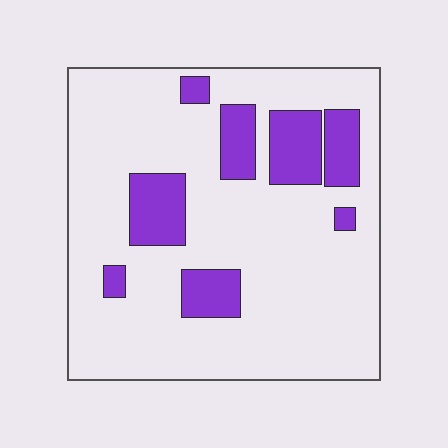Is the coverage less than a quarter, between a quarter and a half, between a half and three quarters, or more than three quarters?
Less than a quarter.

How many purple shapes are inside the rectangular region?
8.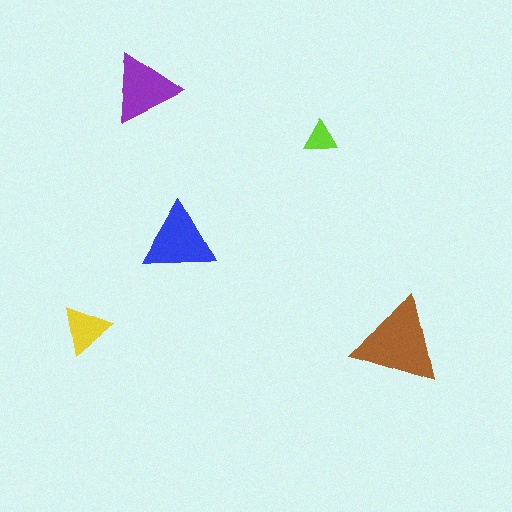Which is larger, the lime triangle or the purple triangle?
The purple one.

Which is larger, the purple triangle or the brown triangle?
The brown one.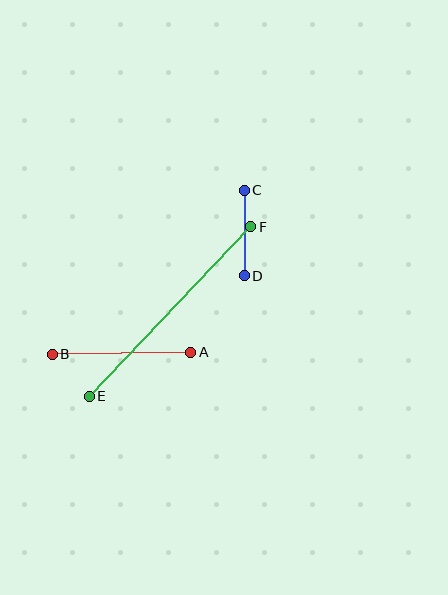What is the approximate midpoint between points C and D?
The midpoint is at approximately (244, 233) pixels.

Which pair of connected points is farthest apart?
Points E and F are farthest apart.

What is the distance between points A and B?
The distance is approximately 139 pixels.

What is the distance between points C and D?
The distance is approximately 85 pixels.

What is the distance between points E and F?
The distance is approximately 234 pixels.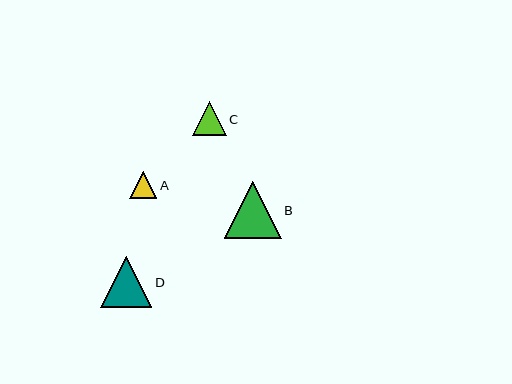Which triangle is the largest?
Triangle B is the largest with a size of approximately 57 pixels.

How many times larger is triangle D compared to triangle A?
Triangle D is approximately 1.9 times the size of triangle A.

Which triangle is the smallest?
Triangle A is the smallest with a size of approximately 27 pixels.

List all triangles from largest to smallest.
From largest to smallest: B, D, C, A.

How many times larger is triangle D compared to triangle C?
Triangle D is approximately 1.5 times the size of triangle C.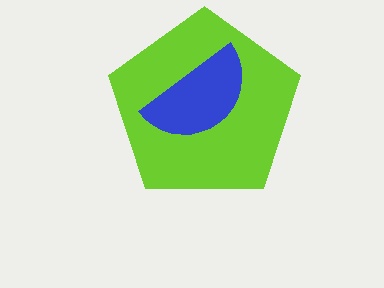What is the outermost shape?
The lime pentagon.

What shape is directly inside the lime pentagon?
The blue semicircle.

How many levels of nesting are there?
2.